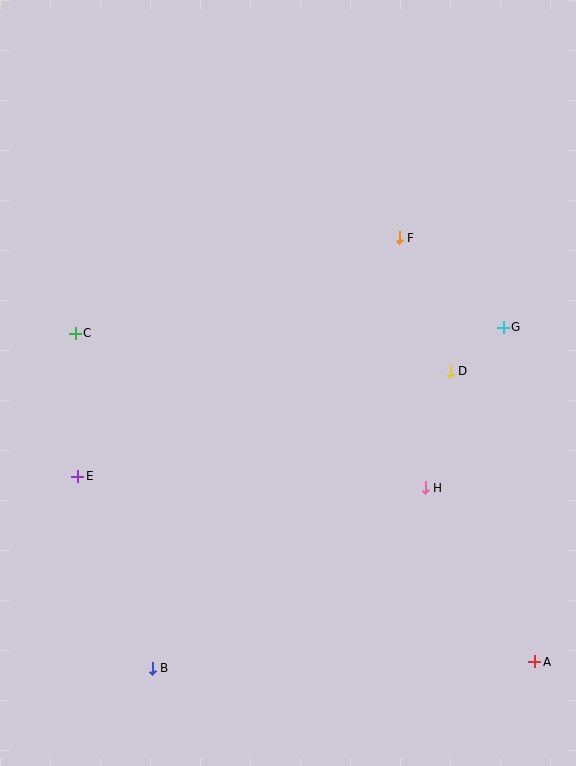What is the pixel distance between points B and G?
The distance between B and G is 489 pixels.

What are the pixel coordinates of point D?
Point D is at (450, 371).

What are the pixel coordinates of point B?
Point B is at (152, 668).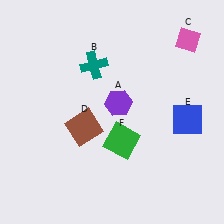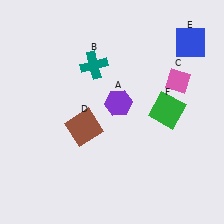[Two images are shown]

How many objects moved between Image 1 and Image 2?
3 objects moved between the two images.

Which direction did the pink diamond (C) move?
The pink diamond (C) moved down.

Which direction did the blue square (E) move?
The blue square (E) moved up.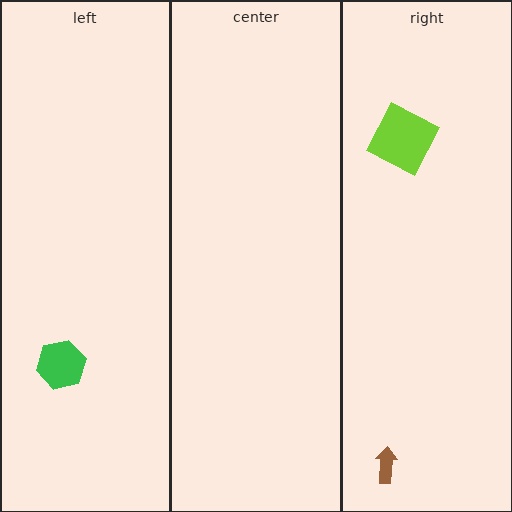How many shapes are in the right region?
2.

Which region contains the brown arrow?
The right region.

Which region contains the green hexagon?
The left region.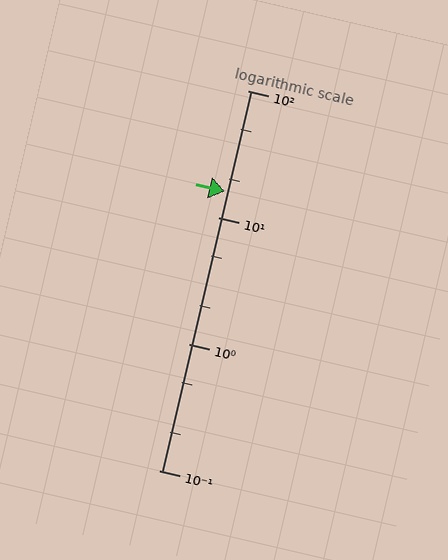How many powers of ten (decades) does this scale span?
The scale spans 3 decades, from 0.1 to 100.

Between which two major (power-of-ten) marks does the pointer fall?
The pointer is between 10 and 100.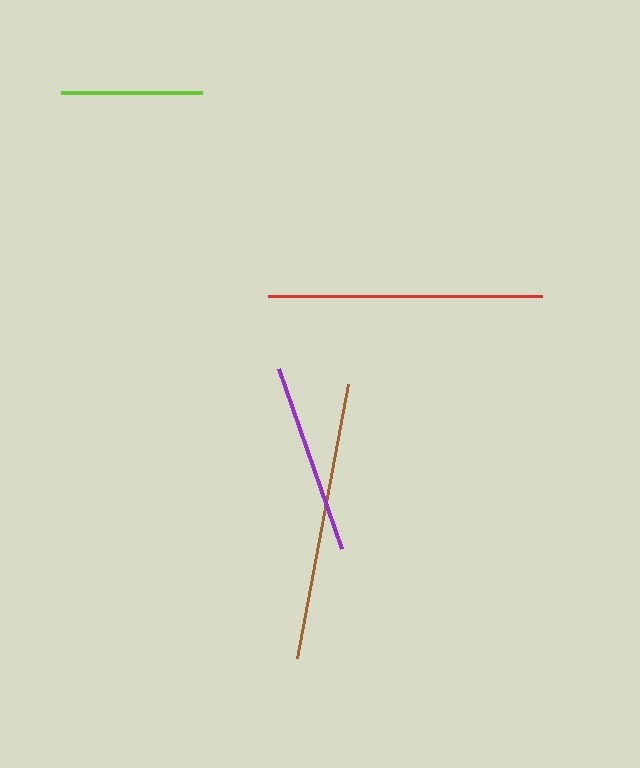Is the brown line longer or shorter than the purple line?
The brown line is longer than the purple line.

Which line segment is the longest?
The brown line is the longest at approximately 279 pixels.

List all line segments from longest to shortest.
From longest to shortest: brown, red, purple, lime.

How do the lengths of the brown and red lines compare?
The brown and red lines are approximately the same length.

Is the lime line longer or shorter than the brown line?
The brown line is longer than the lime line.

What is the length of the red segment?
The red segment is approximately 274 pixels long.